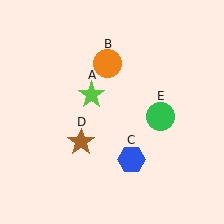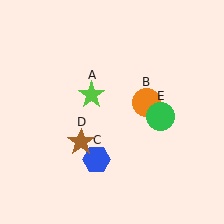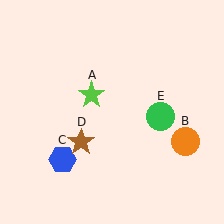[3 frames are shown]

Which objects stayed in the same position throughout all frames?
Lime star (object A) and brown star (object D) and green circle (object E) remained stationary.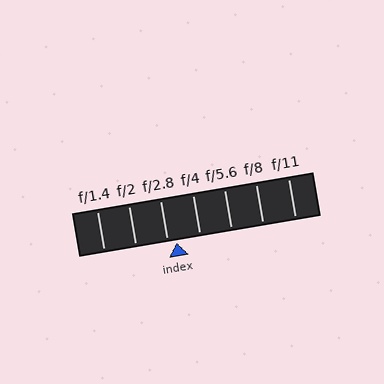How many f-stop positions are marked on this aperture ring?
There are 7 f-stop positions marked.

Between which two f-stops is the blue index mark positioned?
The index mark is between f/2.8 and f/4.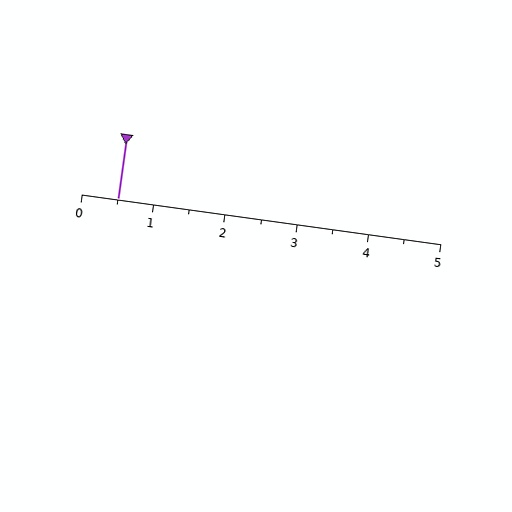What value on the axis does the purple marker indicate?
The marker indicates approximately 0.5.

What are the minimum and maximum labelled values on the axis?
The axis runs from 0 to 5.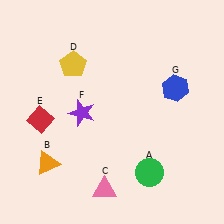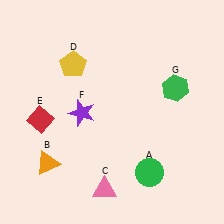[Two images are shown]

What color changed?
The hexagon (G) changed from blue in Image 1 to green in Image 2.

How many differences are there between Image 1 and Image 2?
There is 1 difference between the two images.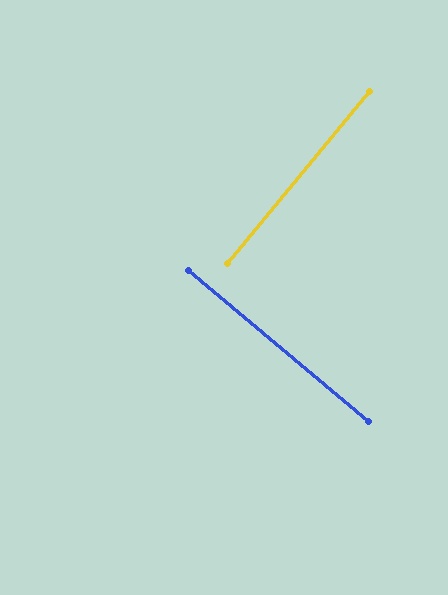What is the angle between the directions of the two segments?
Approximately 90 degrees.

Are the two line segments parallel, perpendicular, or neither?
Perpendicular — they meet at approximately 90°.